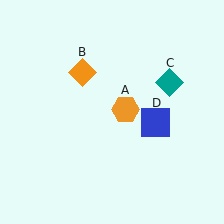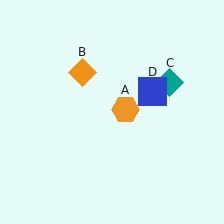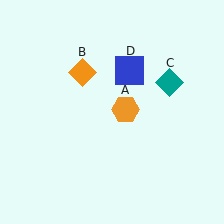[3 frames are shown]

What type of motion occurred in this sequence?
The blue square (object D) rotated counterclockwise around the center of the scene.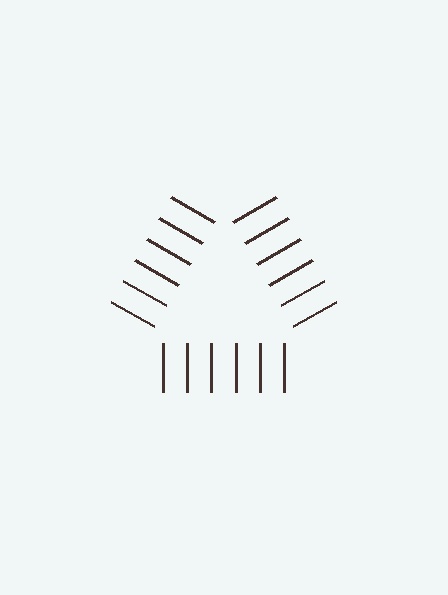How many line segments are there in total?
18 — 6 along each of the 3 edges.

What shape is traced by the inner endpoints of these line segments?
An illusory triangle — the line segments terminate on its edges but no continuous stroke is drawn.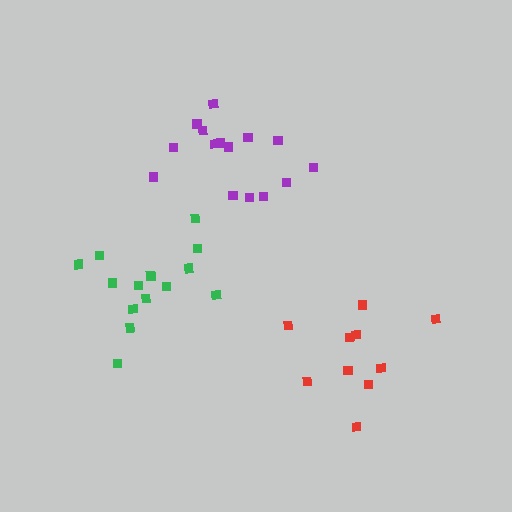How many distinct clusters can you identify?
There are 3 distinct clusters.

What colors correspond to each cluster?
The clusters are colored: green, purple, red.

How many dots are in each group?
Group 1: 14 dots, Group 2: 15 dots, Group 3: 10 dots (39 total).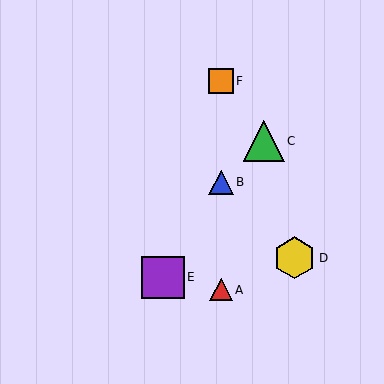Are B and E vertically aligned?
No, B is at x≈221 and E is at x≈163.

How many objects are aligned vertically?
3 objects (A, B, F) are aligned vertically.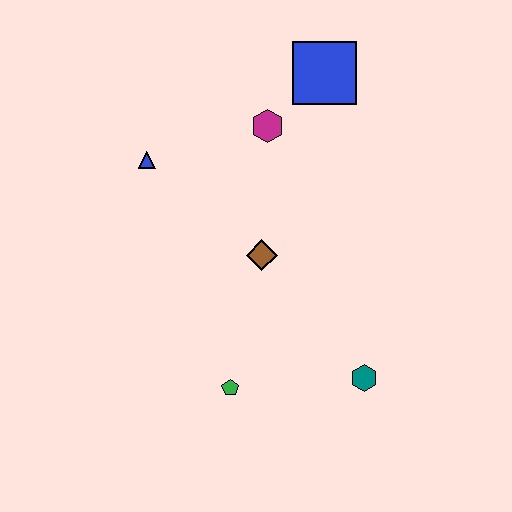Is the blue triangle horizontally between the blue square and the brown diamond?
No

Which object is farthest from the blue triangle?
The teal hexagon is farthest from the blue triangle.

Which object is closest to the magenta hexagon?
The blue square is closest to the magenta hexagon.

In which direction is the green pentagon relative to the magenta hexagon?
The green pentagon is below the magenta hexagon.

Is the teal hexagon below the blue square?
Yes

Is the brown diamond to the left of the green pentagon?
No